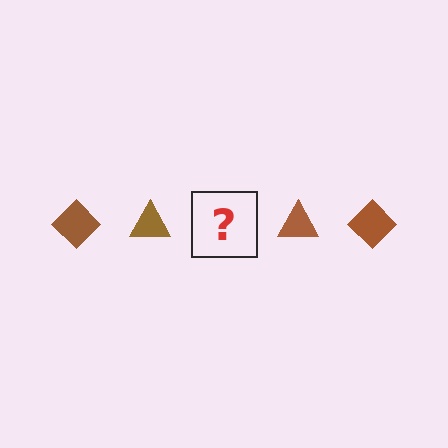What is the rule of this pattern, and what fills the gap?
The rule is that the pattern cycles through diamond, triangle shapes in brown. The gap should be filled with a brown diamond.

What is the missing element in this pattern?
The missing element is a brown diamond.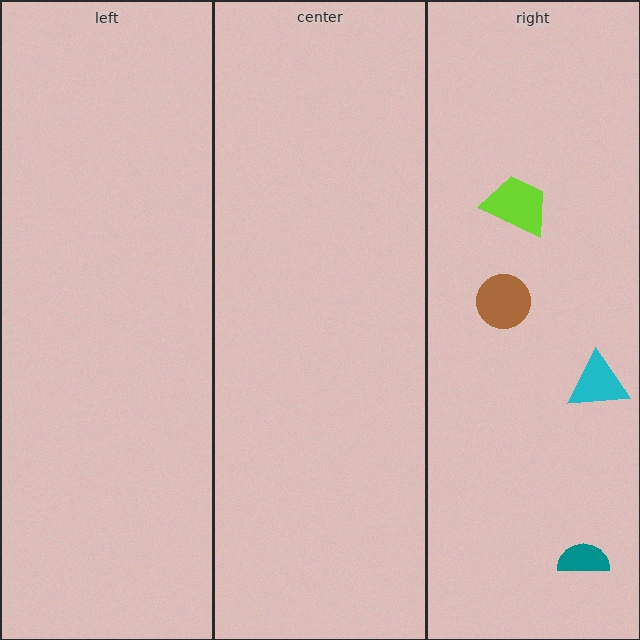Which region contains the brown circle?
The right region.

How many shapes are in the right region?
4.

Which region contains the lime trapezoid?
The right region.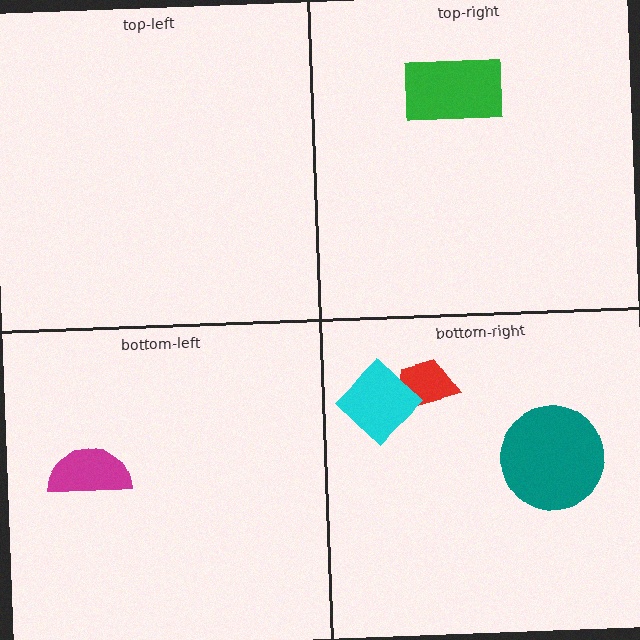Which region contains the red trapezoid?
The bottom-right region.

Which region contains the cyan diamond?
The bottom-right region.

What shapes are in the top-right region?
The green rectangle.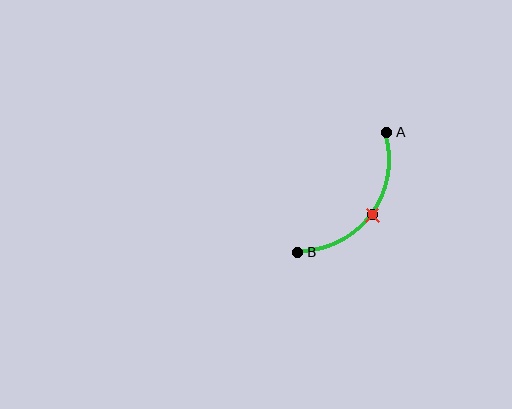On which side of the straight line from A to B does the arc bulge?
The arc bulges below and to the right of the straight line connecting A and B.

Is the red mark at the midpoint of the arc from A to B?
Yes. The red mark lies on the arc at equal arc-length from both A and B — it is the arc midpoint.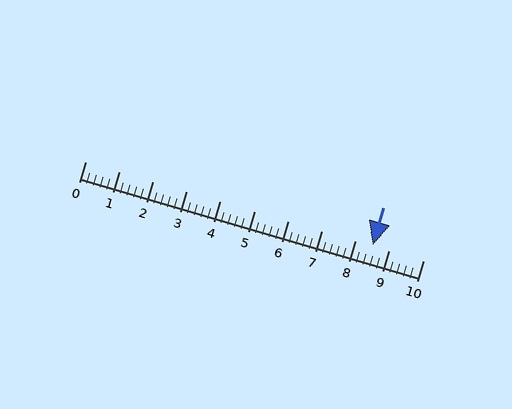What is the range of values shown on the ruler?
The ruler shows values from 0 to 10.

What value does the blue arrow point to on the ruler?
The blue arrow points to approximately 8.5.